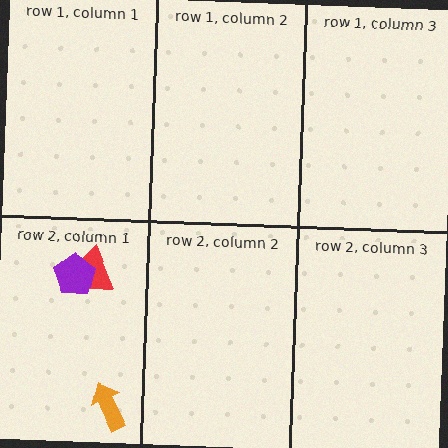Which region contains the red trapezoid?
The row 2, column 1 region.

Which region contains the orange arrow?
The row 2, column 1 region.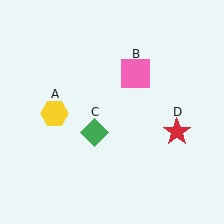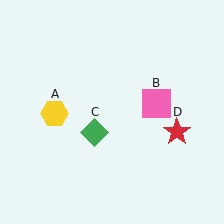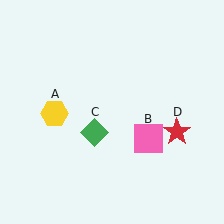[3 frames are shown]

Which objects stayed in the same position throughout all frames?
Yellow hexagon (object A) and green diamond (object C) and red star (object D) remained stationary.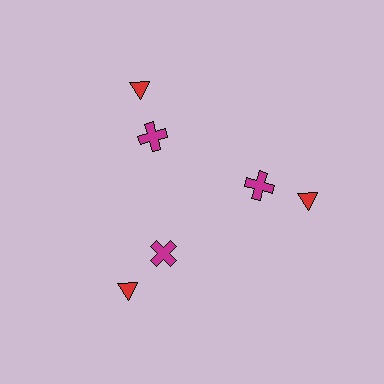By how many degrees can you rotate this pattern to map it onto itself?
The pattern maps onto itself every 120 degrees of rotation.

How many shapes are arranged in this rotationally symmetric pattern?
There are 6 shapes, arranged in 3 groups of 2.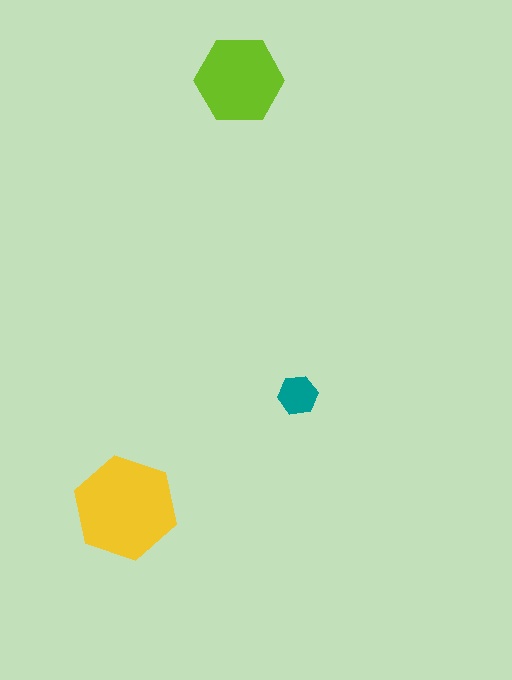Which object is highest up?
The lime hexagon is topmost.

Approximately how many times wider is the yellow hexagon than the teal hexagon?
About 2.5 times wider.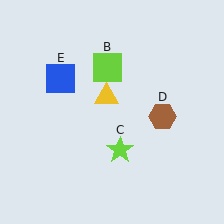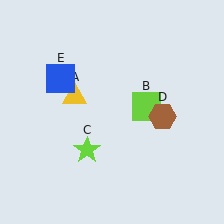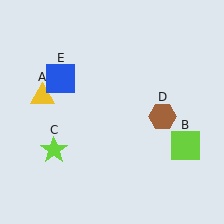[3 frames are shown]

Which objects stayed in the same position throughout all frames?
Brown hexagon (object D) and blue square (object E) remained stationary.